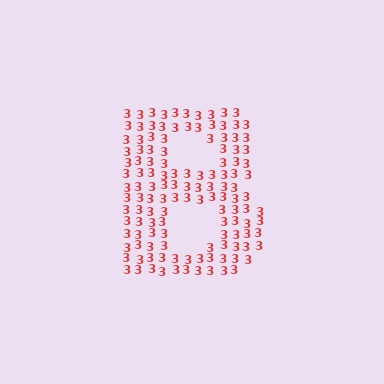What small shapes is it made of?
It is made of small digit 3's.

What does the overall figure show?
The overall figure shows the letter B.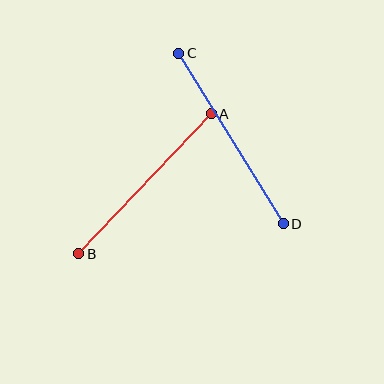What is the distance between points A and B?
The distance is approximately 193 pixels.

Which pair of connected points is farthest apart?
Points C and D are farthest apart.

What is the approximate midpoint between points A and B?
The midpoint is at approximately (145, 184) pixels.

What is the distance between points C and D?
The distance is approximately 200 pixels.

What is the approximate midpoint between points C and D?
The midpoint is at approximately (231, 138) pixels.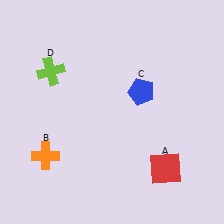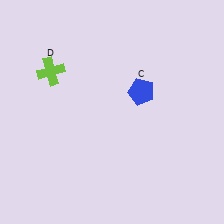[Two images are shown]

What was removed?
The red square (A), the orange cross (B) were removed in Image 2.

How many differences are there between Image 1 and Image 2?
There are 2 differences between the two images.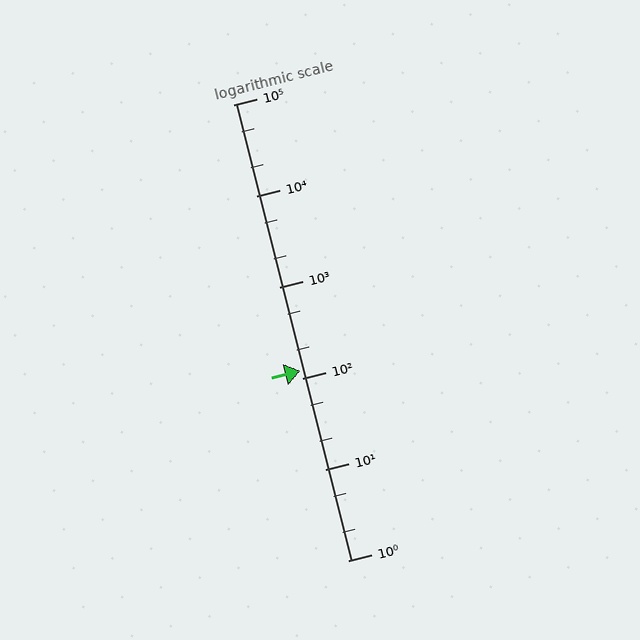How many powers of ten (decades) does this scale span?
The scale spans 5 decades, from 1 to 100000.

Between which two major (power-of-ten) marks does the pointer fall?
The pointer is between 100 and 1000.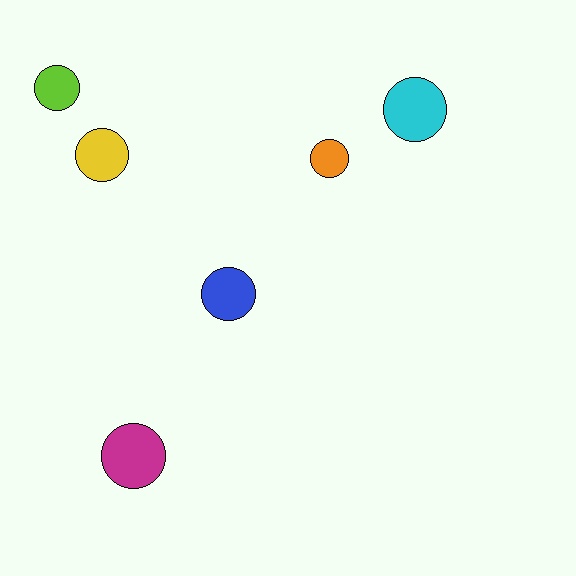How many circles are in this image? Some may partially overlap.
There are 6 circles.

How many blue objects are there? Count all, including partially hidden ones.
There is 1 blue object.